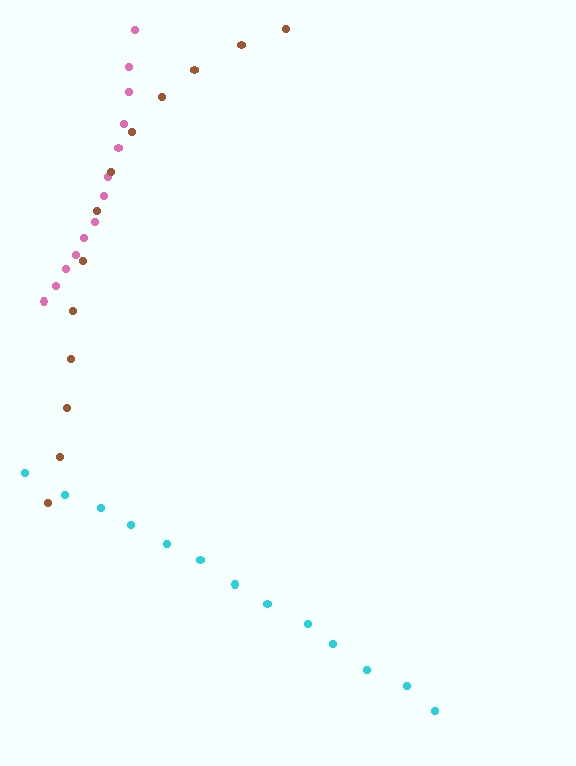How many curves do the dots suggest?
There are 3 distinct paths.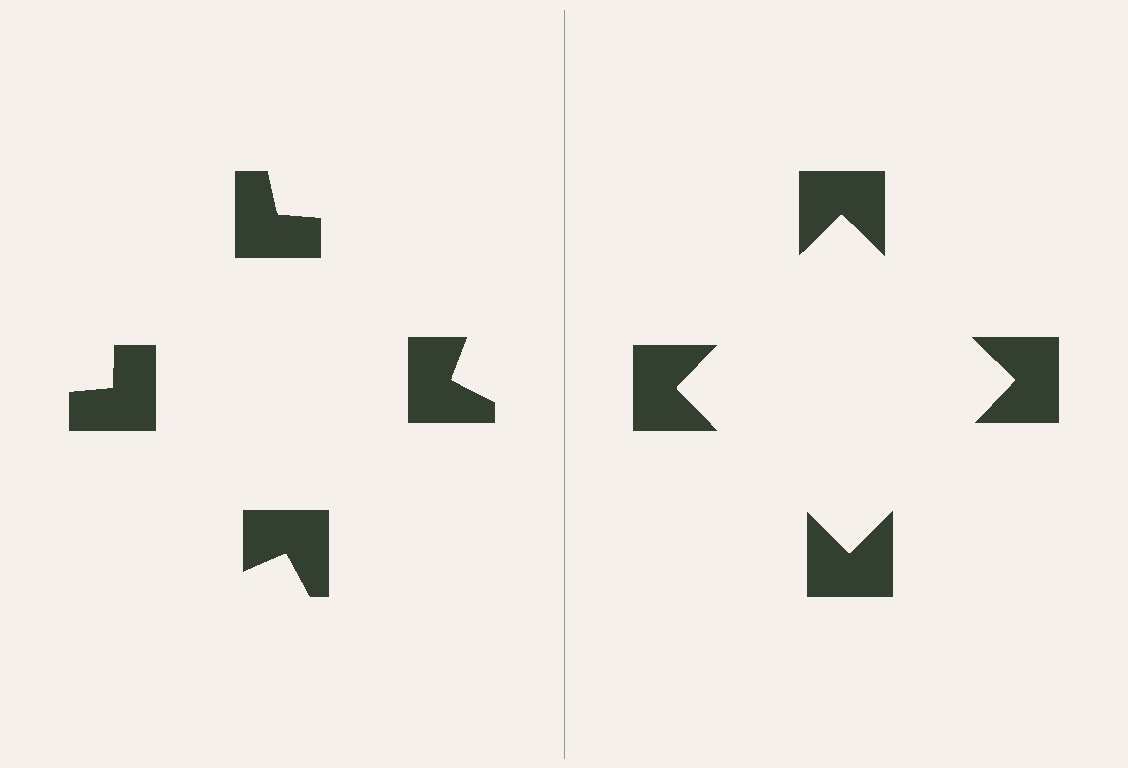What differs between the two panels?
The notched squares are positioned identically on both sides; only the wedge orientations differ. On the right they align to a square; on the left they are misaligned.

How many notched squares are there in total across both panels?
8 — 4 on each side.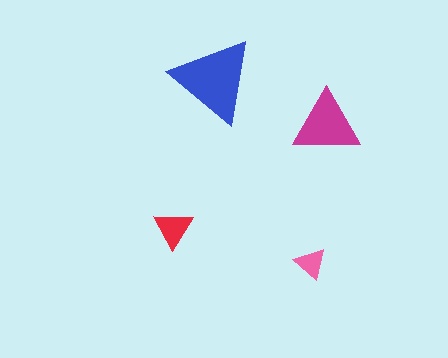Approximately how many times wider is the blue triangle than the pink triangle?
About 2.5 times wider.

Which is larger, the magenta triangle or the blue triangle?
The blue one.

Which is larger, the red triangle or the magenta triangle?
The magenta one.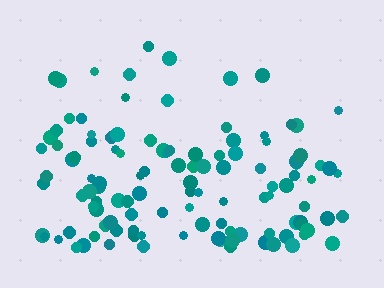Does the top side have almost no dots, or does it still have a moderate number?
Still a moderate number, just noticeably fewer than the bottom.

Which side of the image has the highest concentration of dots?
The bottom.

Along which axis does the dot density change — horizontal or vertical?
Vertical.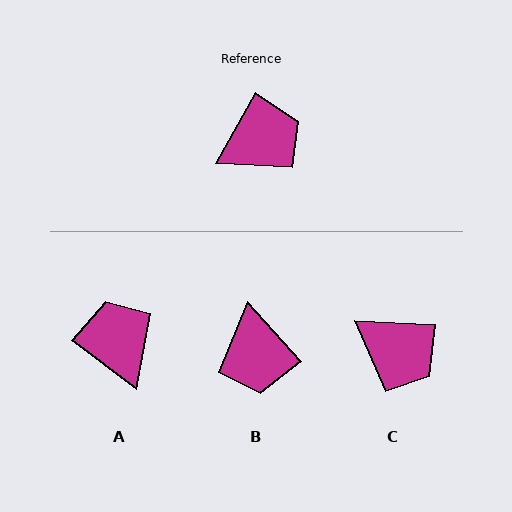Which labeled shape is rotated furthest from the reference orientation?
B, about 109 degrees away.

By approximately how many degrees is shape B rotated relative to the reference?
Approximately 109 degrees clockwise.